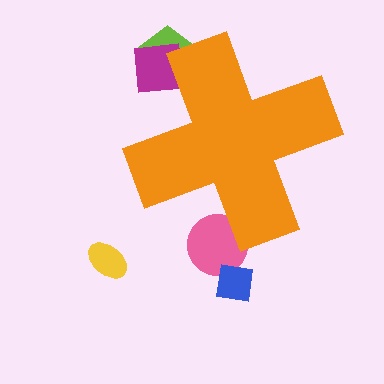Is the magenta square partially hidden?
Yes, the magenta square is partially hidden behind the orange cross.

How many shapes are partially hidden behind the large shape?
3 shapes are partially hidden.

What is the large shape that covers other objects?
An orange cross.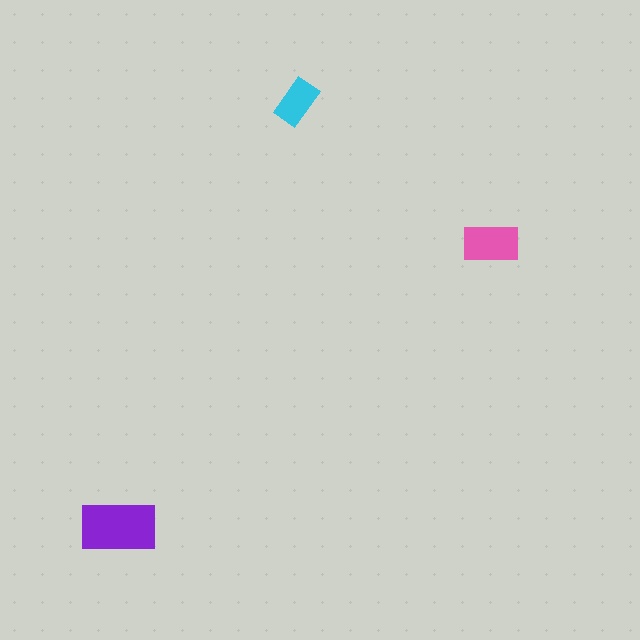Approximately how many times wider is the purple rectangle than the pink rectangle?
About 1.5 times wider.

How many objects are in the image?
There are 3 objects in the image.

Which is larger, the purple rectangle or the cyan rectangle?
The purple one.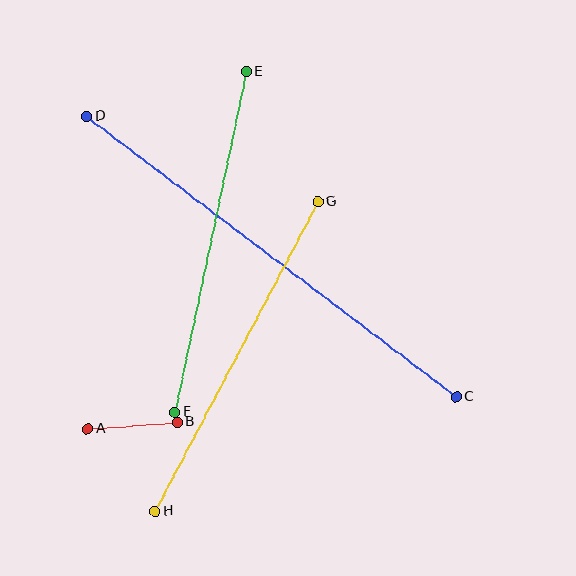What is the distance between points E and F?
The distance is approximately 348 pixels.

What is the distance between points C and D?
The distance is approximately 464 pixels.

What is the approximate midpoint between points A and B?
The midpoint is at approximately (132, 425) pixels.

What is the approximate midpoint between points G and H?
The midpoint is at approximately (236, 357) pixels.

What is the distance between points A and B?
The distance is approximately 89 pixels.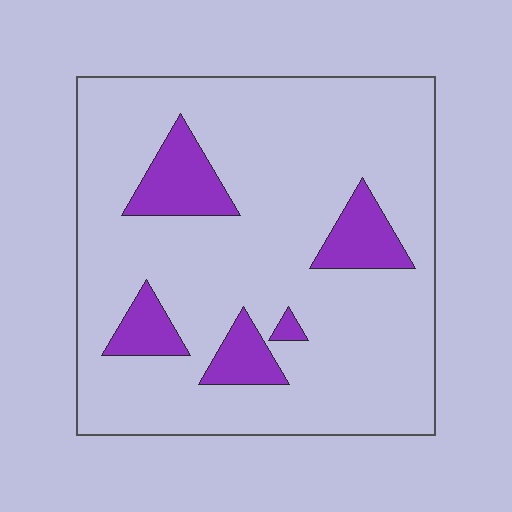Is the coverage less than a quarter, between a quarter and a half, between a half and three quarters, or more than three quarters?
Less than a quarter.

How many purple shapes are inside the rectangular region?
5.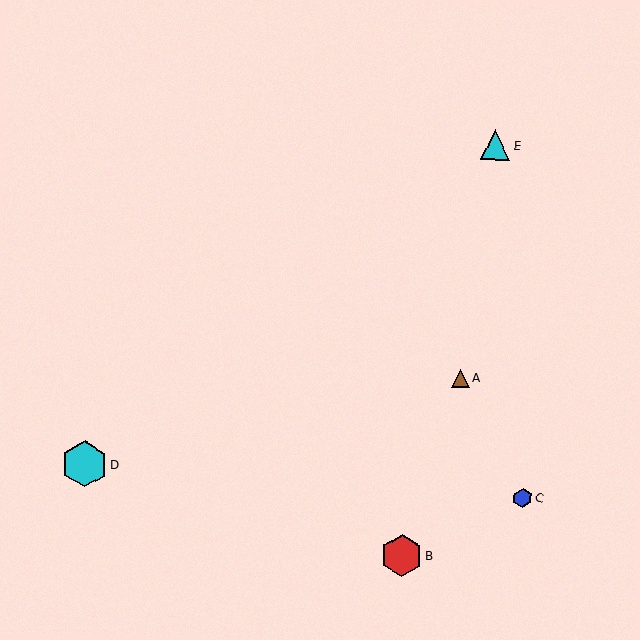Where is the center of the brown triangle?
The center of the brown triangle is at (460, 378).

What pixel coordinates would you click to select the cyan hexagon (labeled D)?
Click at (84, 464) to select the cyan hexagon D.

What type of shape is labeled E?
Shape E is a cyan triangle.